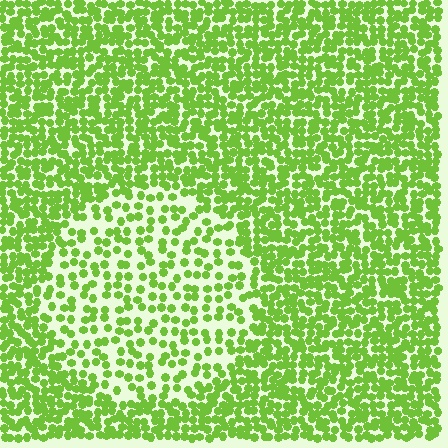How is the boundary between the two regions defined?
The boundary is defined by a change in element density (approximately 2.0x ratio). All elements are the same color, size, and shape.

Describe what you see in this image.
The image contains small lime elements arranged at two different densities. A circle-shaped region is visible where the elements are less densely packed than the surrounding area.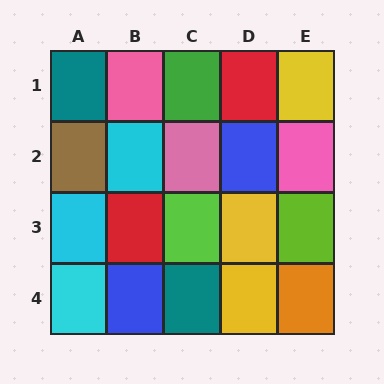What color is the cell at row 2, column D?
Blue.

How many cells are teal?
2 cells are teal.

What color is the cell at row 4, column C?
Teal.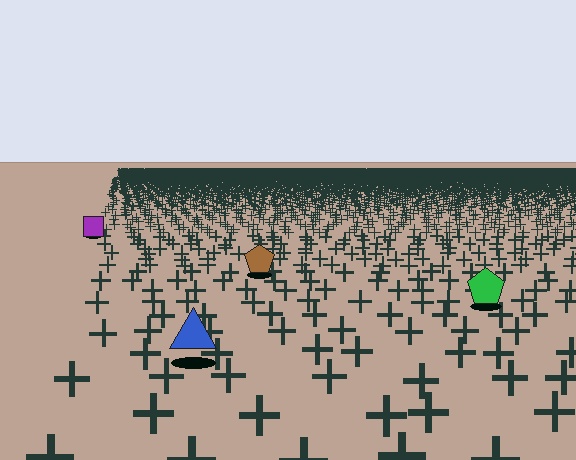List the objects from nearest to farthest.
From nearest to farthest: the blue triangle, the green pentagon, the brown pentagon, the purple square.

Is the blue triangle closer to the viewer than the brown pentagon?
Yes. The blue triangle is closer — you can tell from the texture gradient: the ground texture is coarser near it.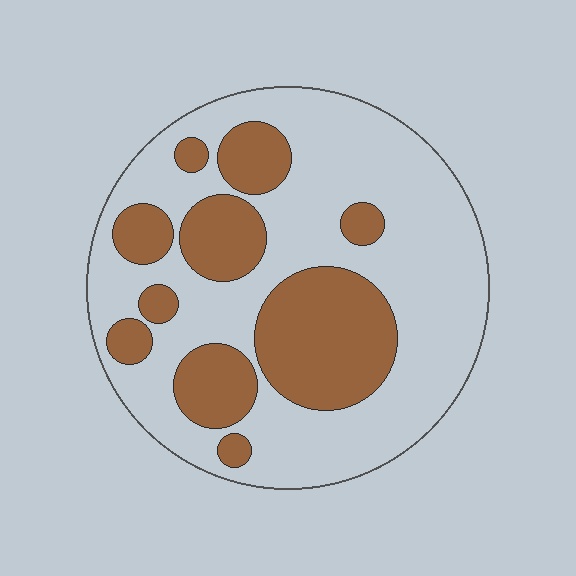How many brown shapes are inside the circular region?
10.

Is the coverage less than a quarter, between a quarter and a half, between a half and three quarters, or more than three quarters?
Between a quarter and a half.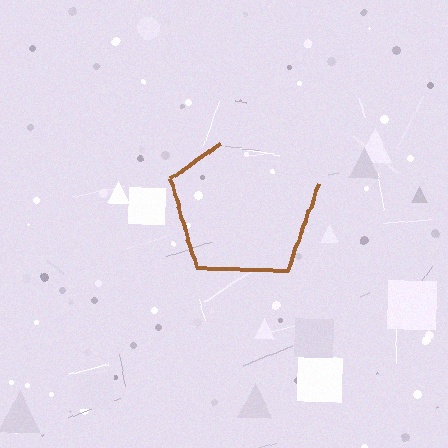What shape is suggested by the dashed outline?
The dashed outline suggests a pentagon.